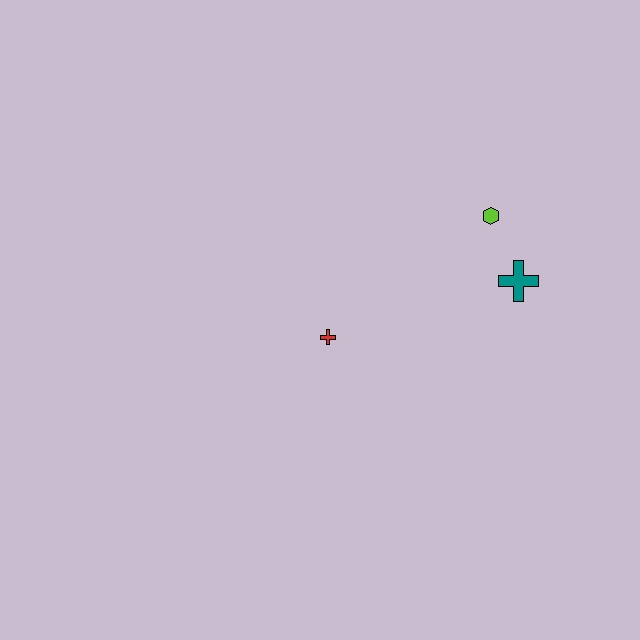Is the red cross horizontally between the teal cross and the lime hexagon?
No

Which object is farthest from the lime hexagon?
The red cross is farthest from the lime hexagon.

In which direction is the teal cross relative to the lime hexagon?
The teal cross is below the lime hexagon.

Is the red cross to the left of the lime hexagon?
Yes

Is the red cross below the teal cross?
Yes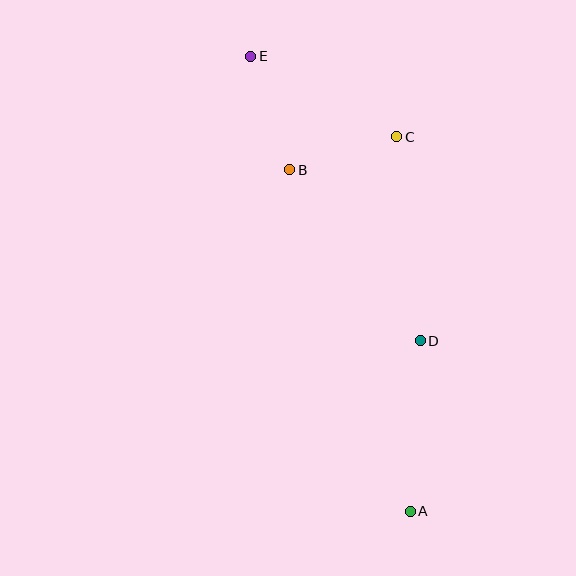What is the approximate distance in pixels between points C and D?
The distance between C and D is approximately 205 pixels.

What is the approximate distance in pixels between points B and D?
The distance between B and D is approximately 215 pixels.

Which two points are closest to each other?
Points B and C are closest to each other.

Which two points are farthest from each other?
Points A and E are farthest from each other.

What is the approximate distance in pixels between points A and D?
The distance between A and D is approximately 171 pixels.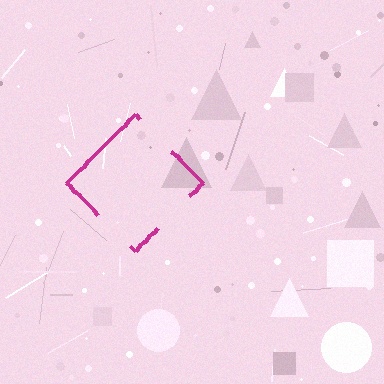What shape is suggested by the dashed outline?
The dashed outline suggests a diamond.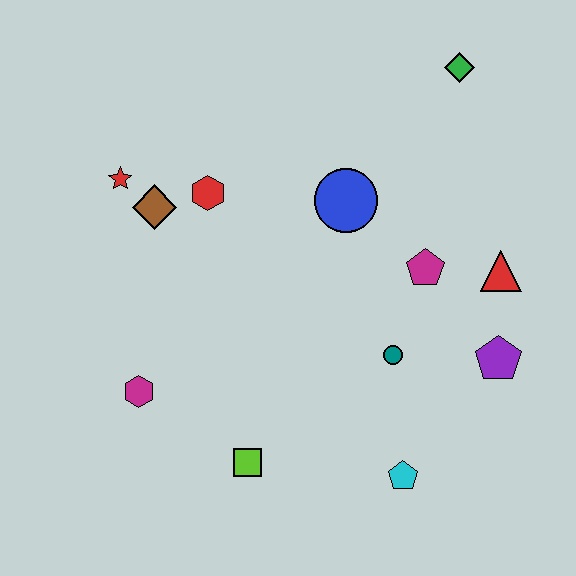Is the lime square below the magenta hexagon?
Yes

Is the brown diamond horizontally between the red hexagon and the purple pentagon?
No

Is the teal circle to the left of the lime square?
No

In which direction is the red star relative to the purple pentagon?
The red star is to the left of the purple pentagon.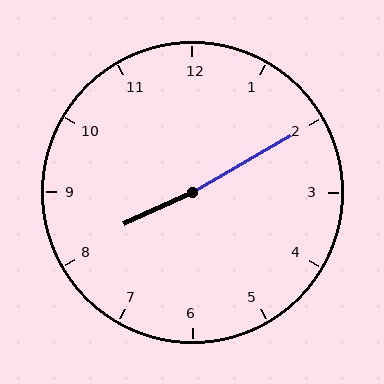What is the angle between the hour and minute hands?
Approximately 175 degrees.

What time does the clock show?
8:10.